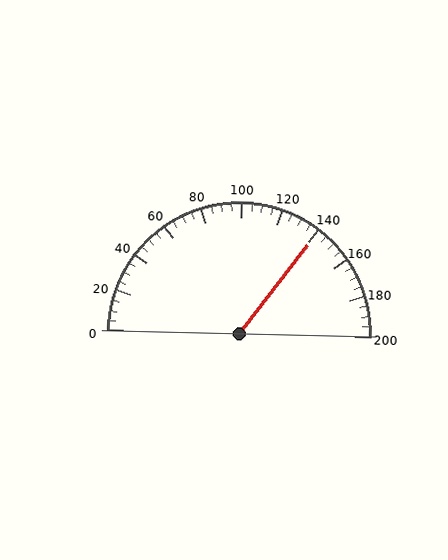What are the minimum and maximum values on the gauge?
The gauge ranges from 0 to 200.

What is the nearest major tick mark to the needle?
The nearest major tick mark is 140.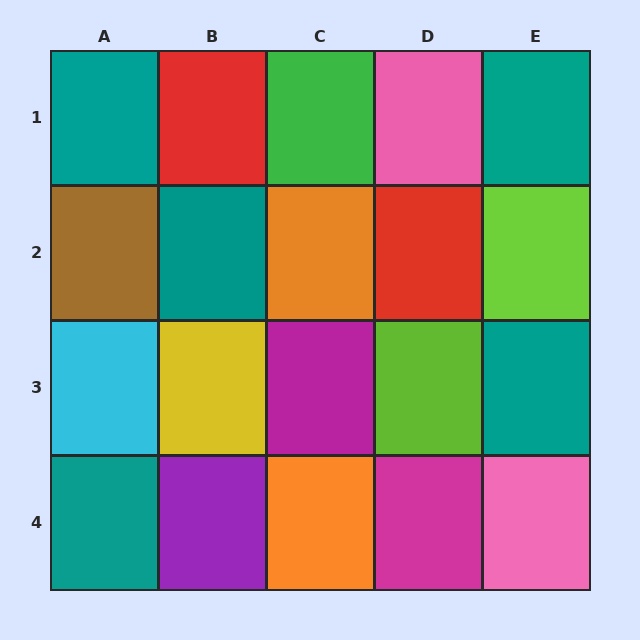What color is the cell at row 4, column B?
Purple.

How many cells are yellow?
1 cell is yellow.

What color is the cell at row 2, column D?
Red.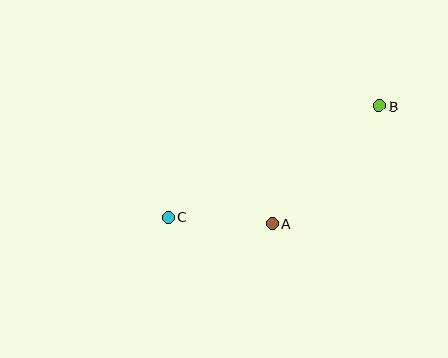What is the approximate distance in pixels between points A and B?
The distance between A and B is approximately 159 pixels.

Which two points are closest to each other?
Points A and C are closest to each other.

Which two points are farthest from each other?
Points B and C are farthest from each other.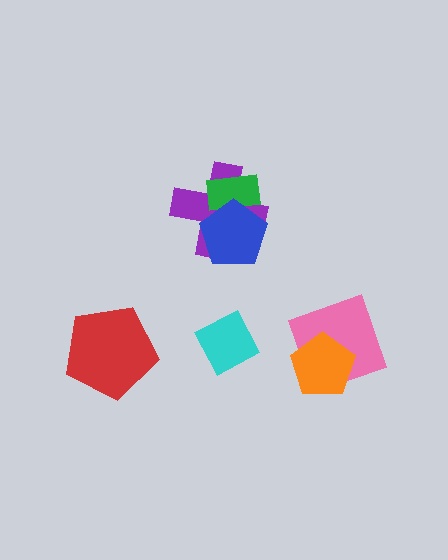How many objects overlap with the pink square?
1 object overlaps with the pink square.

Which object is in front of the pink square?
The orange pentagon is in front of the pink square.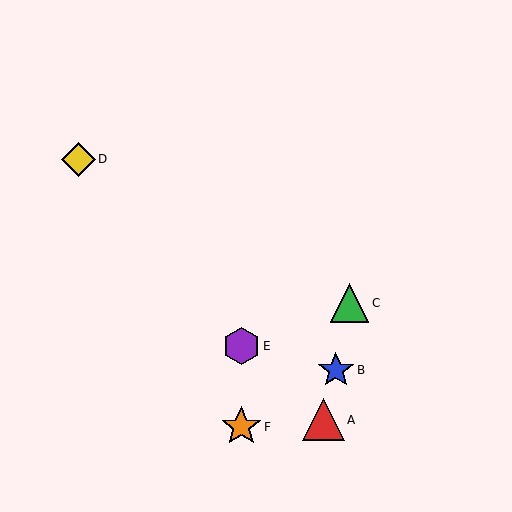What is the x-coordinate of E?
Object E is at x≈241.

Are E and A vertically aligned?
No, E is at x≈241 and A is at x≈323.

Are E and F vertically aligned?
Yes, both are at x≈241.